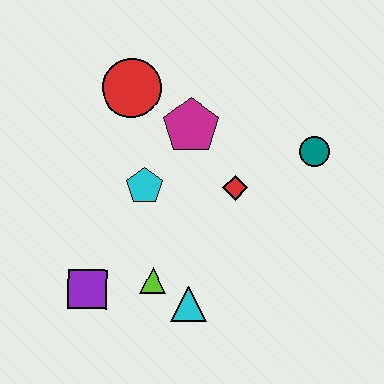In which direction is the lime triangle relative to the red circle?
The lime triangle is below the red circle.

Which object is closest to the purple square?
The lime triangle is closest to the purple square.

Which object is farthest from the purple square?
The teal circle is farthest from the purple square.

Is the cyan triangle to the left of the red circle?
No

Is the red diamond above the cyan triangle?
Yes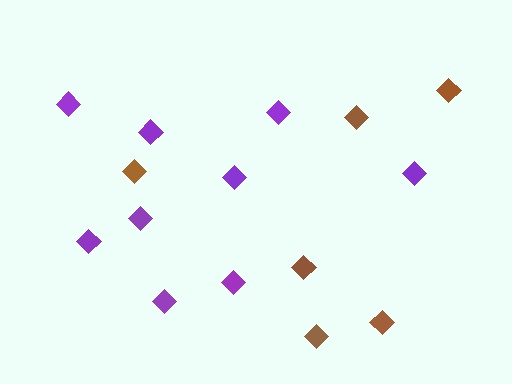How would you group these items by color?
There are 2 groups: one group of purple diamonds (9) and one group of brown diamonds (6).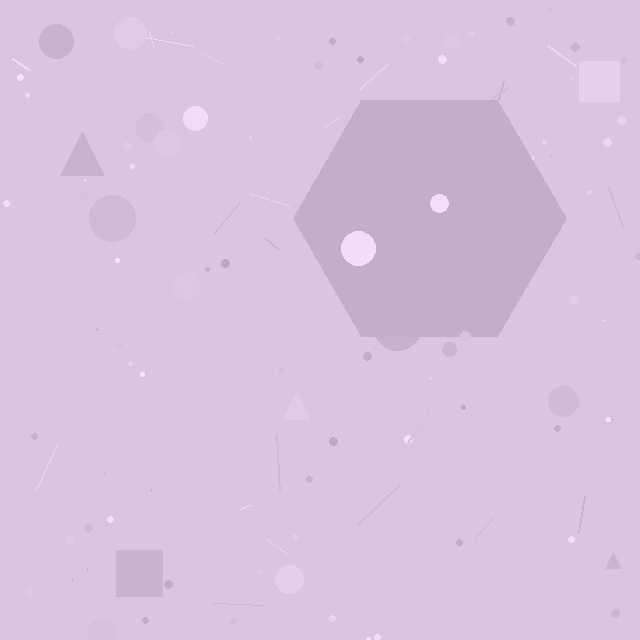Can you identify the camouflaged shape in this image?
The camouflaged shape is a hexagon.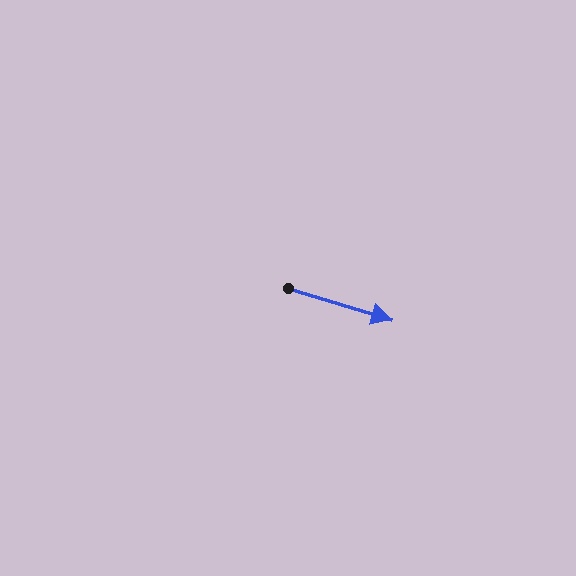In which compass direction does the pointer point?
East.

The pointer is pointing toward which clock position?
Roughly 4 o'clock.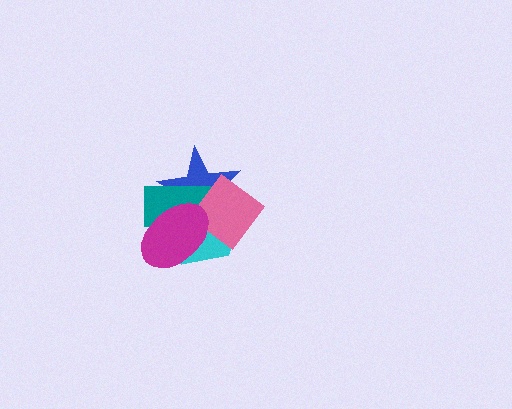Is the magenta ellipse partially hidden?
No, no other shape covers it.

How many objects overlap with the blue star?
4 objects overlap with the blue star.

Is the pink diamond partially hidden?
Yes, it is partially covered by another shape.